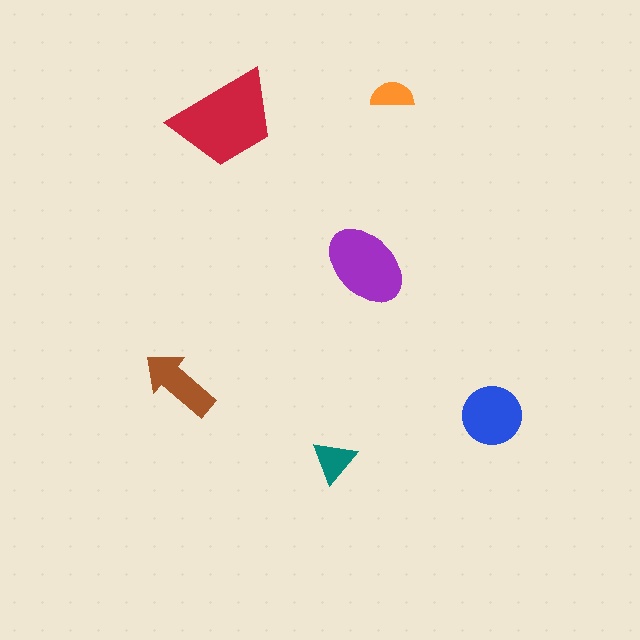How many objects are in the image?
There are 6 objects in the image.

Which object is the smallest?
The orange semicircle.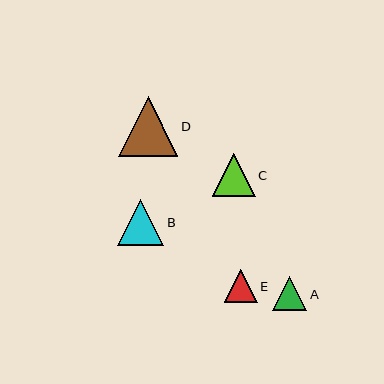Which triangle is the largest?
Triangle D is the largest with a size of approximately 60 pixels.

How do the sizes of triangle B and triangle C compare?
Triangle B and triangle C are approximately the same size.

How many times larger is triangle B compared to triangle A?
Triangle B is approximately 1.3 times the size of triangle A.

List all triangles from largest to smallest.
From largest to smallest: D, B, C, A, E.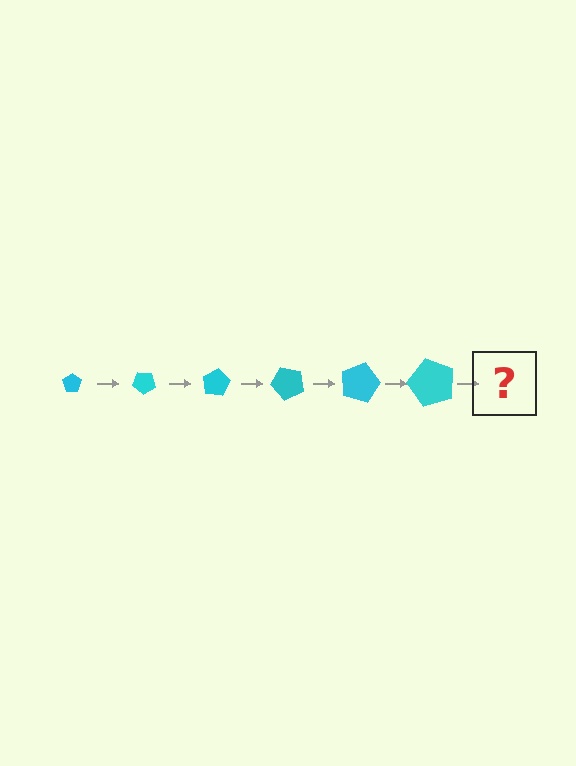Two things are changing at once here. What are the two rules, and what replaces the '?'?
The two rules are that the pentagon grows larger each step and it rotates 40 degrees each step. The '?' should be a pentagon, larger than the previous one and rotated 240 degrees from the start.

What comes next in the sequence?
The next element should be a pentagon, larger than the previous one and rotated 240 degrees from the start.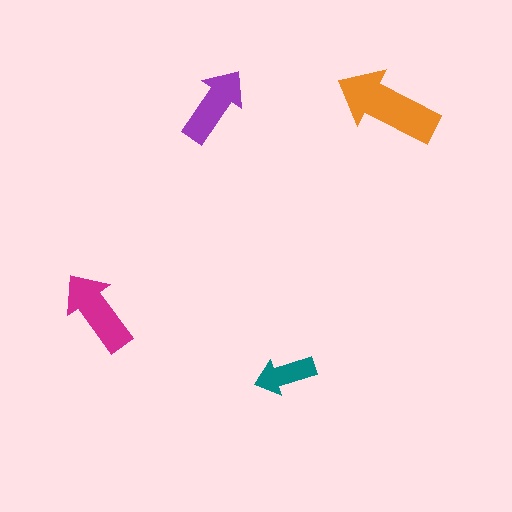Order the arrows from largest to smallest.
the orange one, the magenta one, the purple one, the teal one.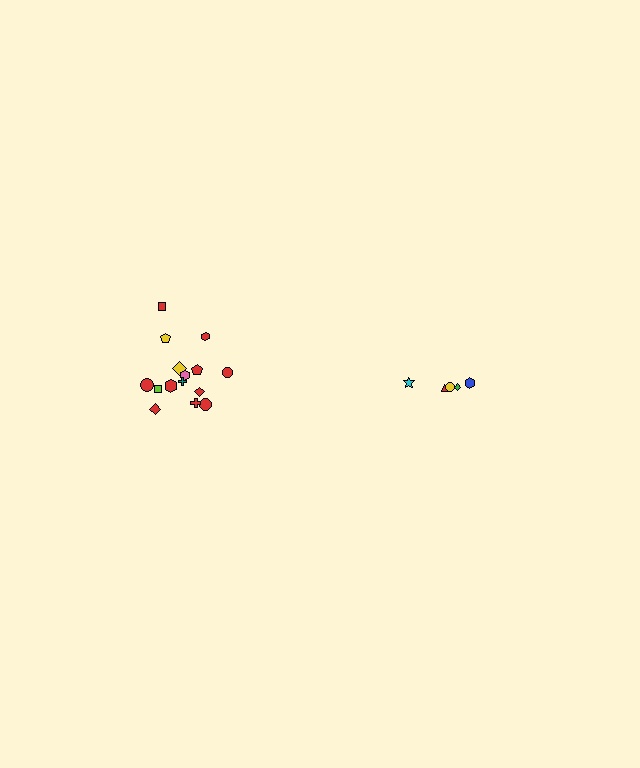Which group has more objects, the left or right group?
The left group.